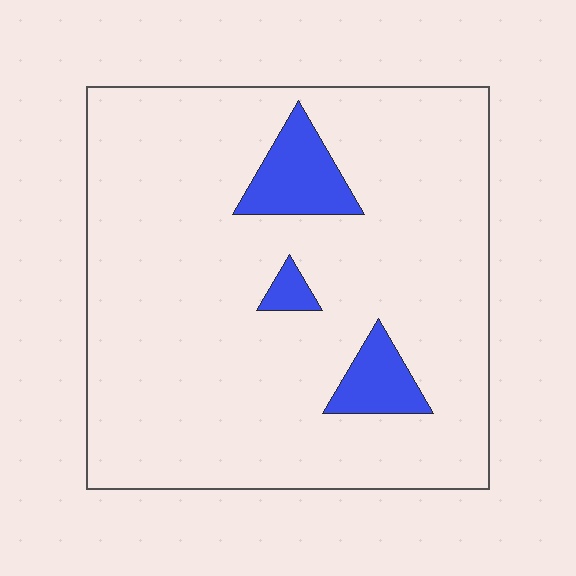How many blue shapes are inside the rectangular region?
3.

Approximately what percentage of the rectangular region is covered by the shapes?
Approximately 10%.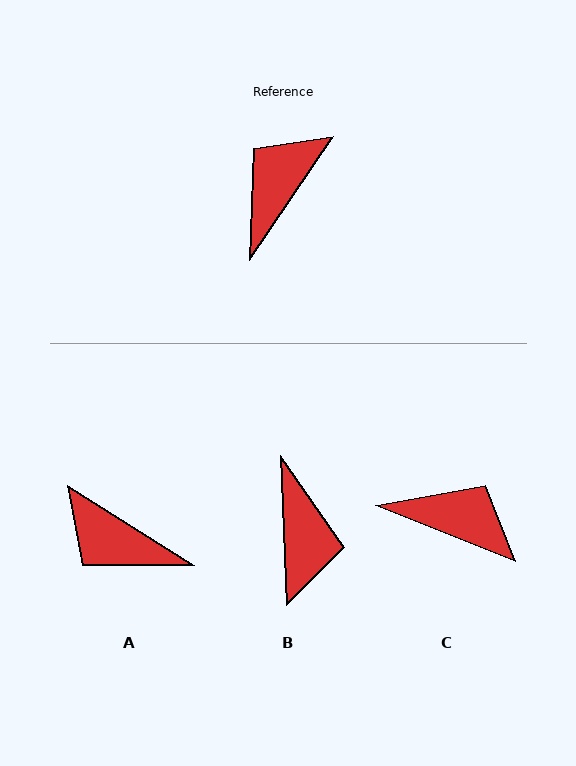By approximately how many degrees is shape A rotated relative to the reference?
Approximately 92 degrees counter-clockwise.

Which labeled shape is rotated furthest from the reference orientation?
B, about 143 degrees away.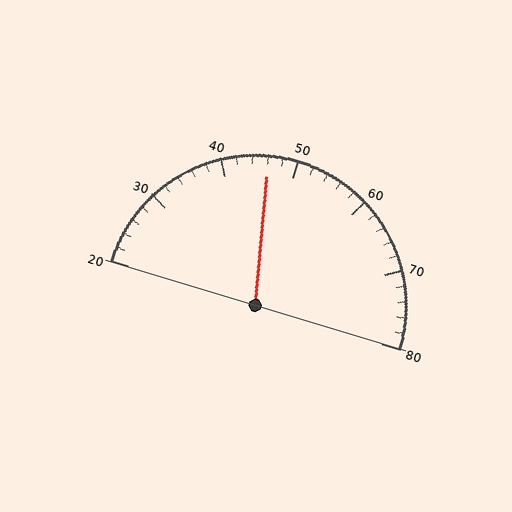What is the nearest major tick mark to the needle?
The nearest major tick mark is 50.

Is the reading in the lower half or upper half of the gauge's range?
The reading is in the lower half of the range (20 to 80).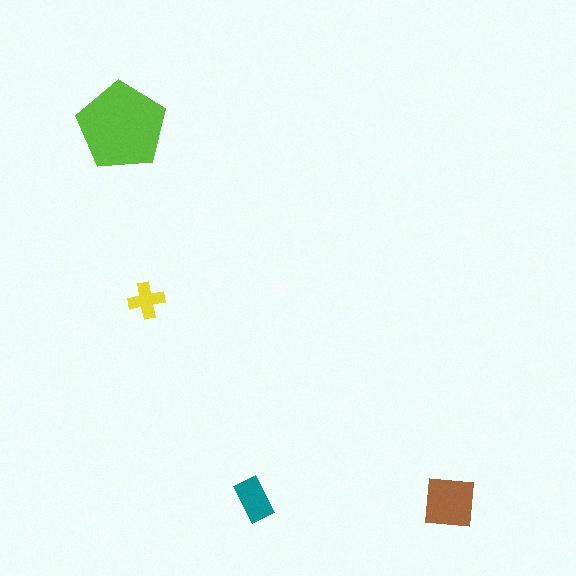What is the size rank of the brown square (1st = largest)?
2nd.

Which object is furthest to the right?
The brown square is rightmost.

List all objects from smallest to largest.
The yellow cross, the teal rectangle, the brown square, the lime pentagon.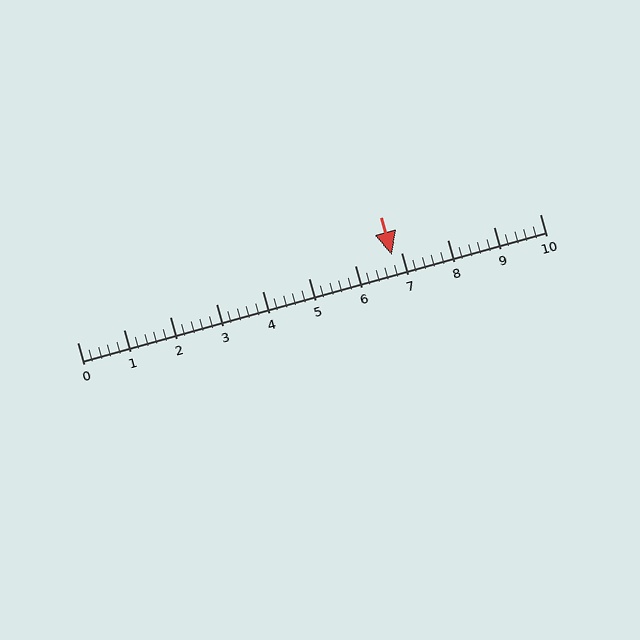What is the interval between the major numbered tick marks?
The major tick marks are spaced 1 units apart.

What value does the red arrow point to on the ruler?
The red arrow points to approximately 6.8.